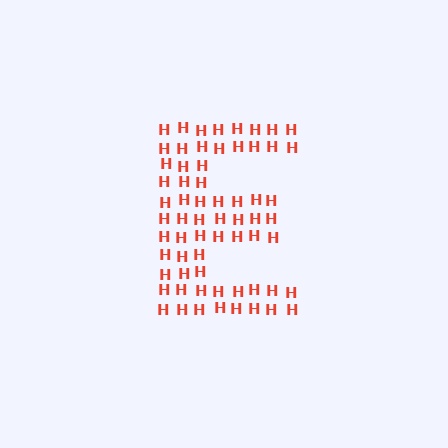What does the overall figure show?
The overall figure shows the letter E.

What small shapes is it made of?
It is made of small letter H's.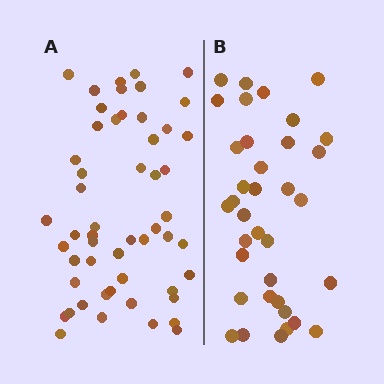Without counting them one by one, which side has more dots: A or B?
Region A (the left region) has more dots.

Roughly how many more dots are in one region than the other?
Region A has approximately 15 more dots than region B.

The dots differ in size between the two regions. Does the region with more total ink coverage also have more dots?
No. Region B has more total ink coverage because its dots are larger, but region A actually contains more individual dots. Total area can be misleading — the number of items is what matters here.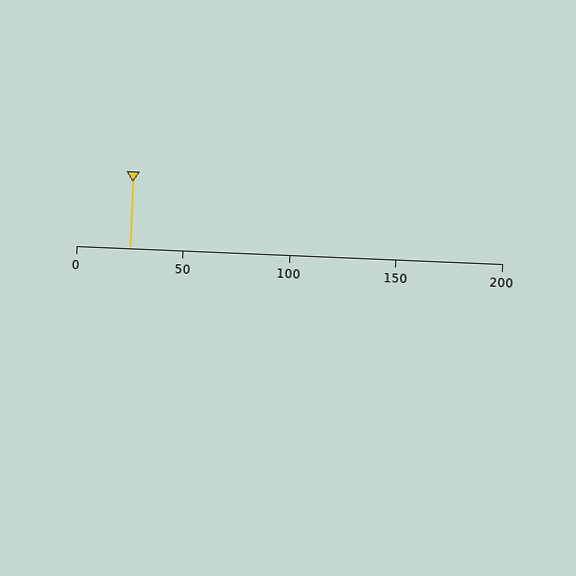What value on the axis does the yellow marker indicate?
The marker indicates approximately 25.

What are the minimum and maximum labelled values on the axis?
The axis runs from 0 to 200.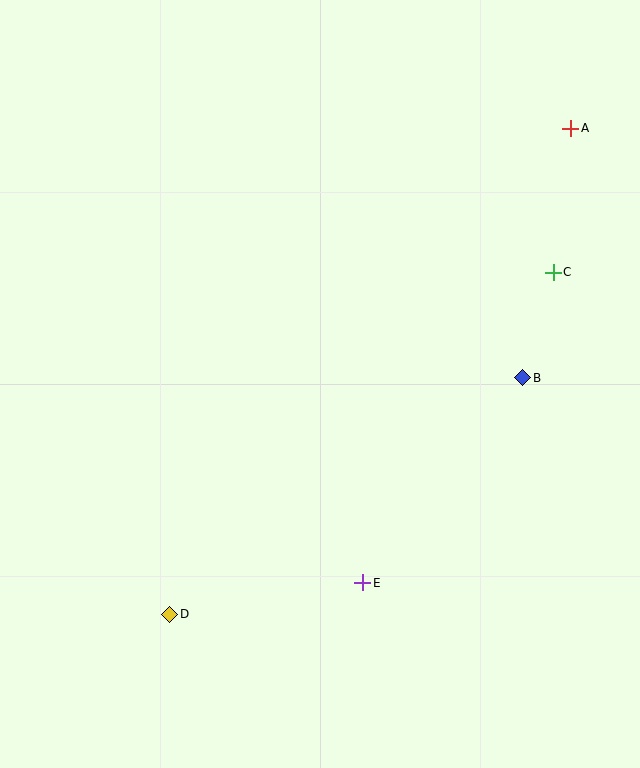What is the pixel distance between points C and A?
The distance between C and A is 145 pixels.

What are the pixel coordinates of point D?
Point D is at (170, 614).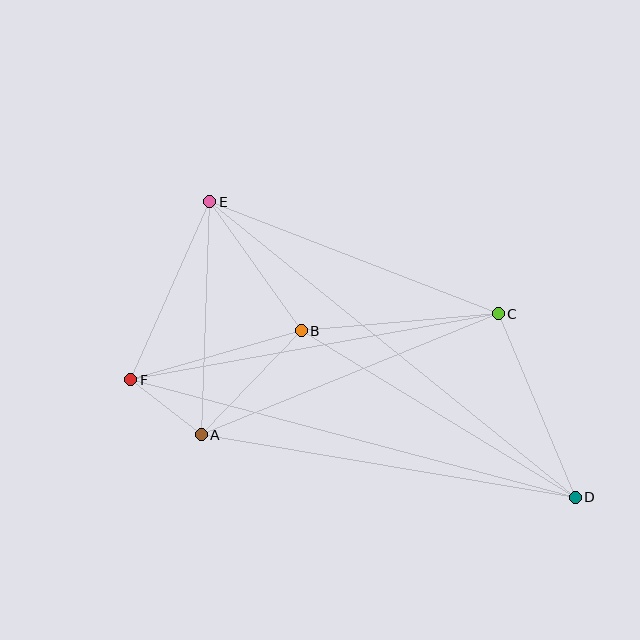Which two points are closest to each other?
Points A and F are closest to each other.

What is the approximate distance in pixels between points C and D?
The distance between C and D is approximately 199 pixels.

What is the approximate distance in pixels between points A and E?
The distance between A and E is approximately 233 pixels.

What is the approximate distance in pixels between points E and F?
The distance between E and F is approximately 195 pixels.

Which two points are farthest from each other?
Points D and E are farthest from each other.